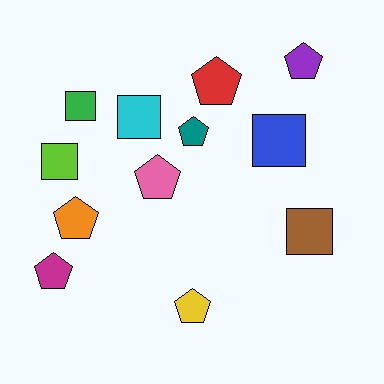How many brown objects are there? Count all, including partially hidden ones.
There is 1 brown object.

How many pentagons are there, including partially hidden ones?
There are 7 pentagons.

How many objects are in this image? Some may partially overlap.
There are 12 objects.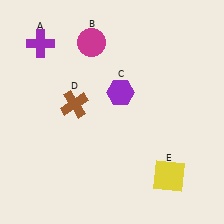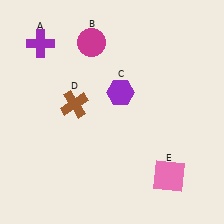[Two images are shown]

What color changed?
The square (E) changed from yellow in Image 1 to pink in Image 2.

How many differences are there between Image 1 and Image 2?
There is 1 difference between the two images.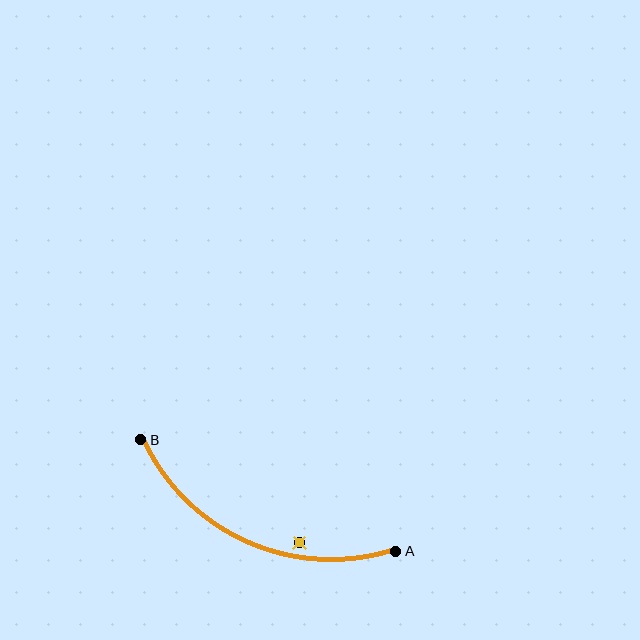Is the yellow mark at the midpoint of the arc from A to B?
No — the yellow mark does not lie on the arc at all. It sits slightly inside the curve.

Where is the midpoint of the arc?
The arc midpoint is the point on the curve farthest from the straight line joining A and B. It sits below that line.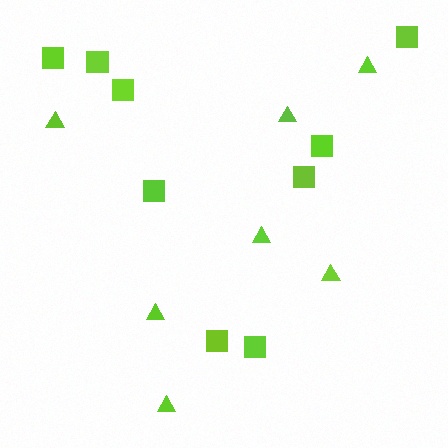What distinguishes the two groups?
There are 2 groups: one group of squares (9) and one group of triangles (7).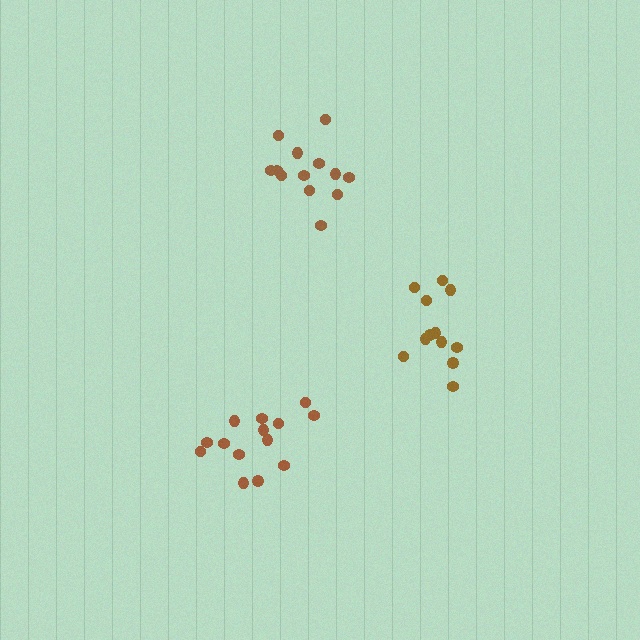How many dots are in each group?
Group 1: 13 dots, Group 2: 14 dots, Group 3: 12 dots (39 total).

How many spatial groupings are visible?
There are 3 spatial groupings.